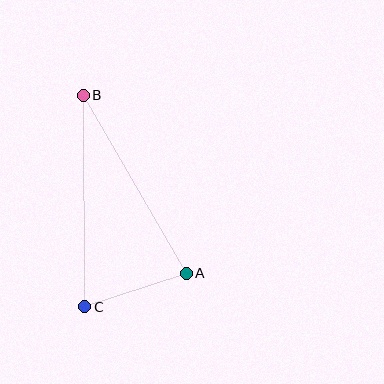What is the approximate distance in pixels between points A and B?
The distance between A and B is approximately 206 pixels.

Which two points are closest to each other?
Points A and C are closest to each other.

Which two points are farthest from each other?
Points B and C are farthest from each other.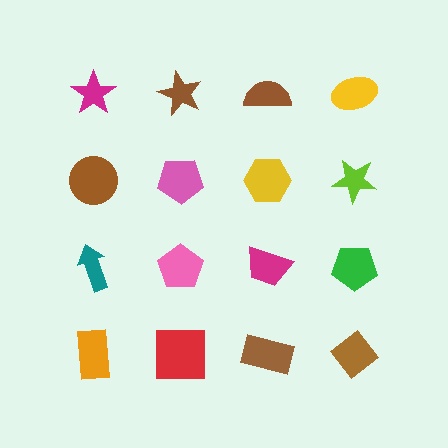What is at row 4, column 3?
A brown rectangle.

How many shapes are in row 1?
4 shapes.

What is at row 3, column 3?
A magenta trapezoid.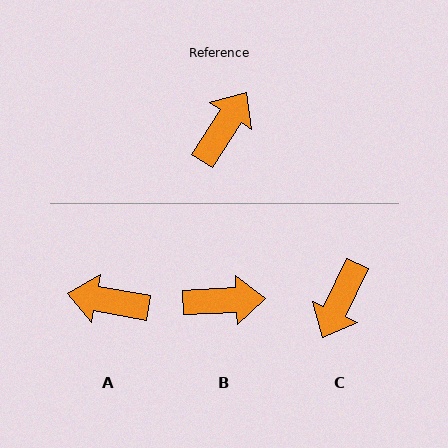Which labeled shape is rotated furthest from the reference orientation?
C, about 173 degrees away.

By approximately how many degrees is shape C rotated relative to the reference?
Approximately 173 degrees clockwise.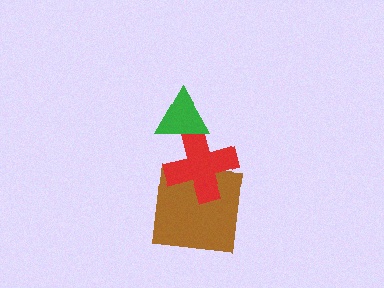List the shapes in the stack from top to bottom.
From top to bottom: the green triangle, the red cross, the brown square.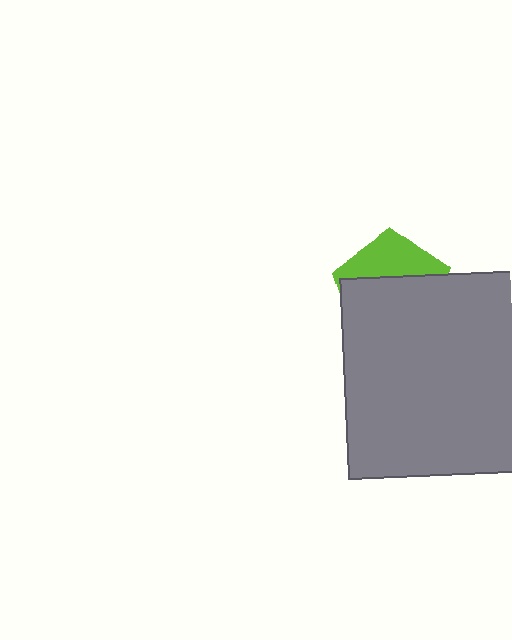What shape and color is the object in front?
The object in front is a gray square.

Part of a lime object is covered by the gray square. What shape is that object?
It is a pentagon.